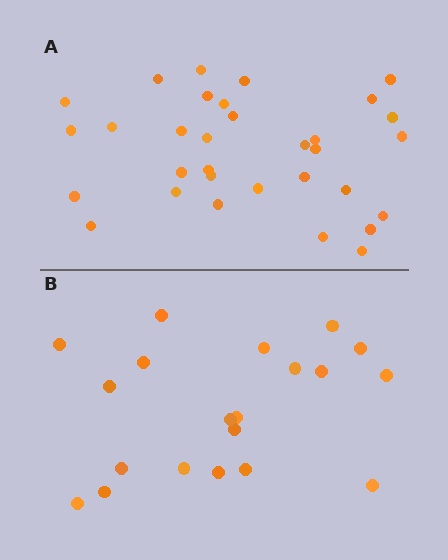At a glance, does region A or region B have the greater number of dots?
Region A (the top region) has more dots.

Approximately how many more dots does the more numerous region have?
Region A has roughly 12 or so more dots than region B.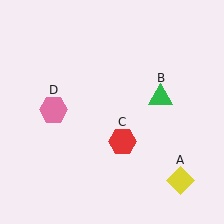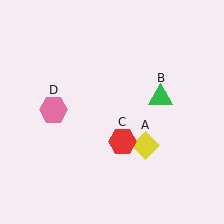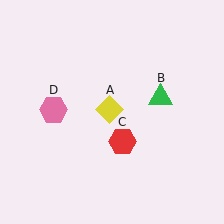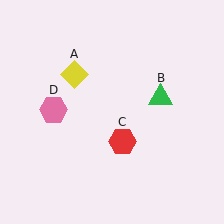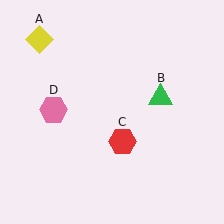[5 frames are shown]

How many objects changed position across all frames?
1 object changed position: yellow diamond (object A).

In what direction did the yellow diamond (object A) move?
The yellow diamond (object A) moved up and to the left.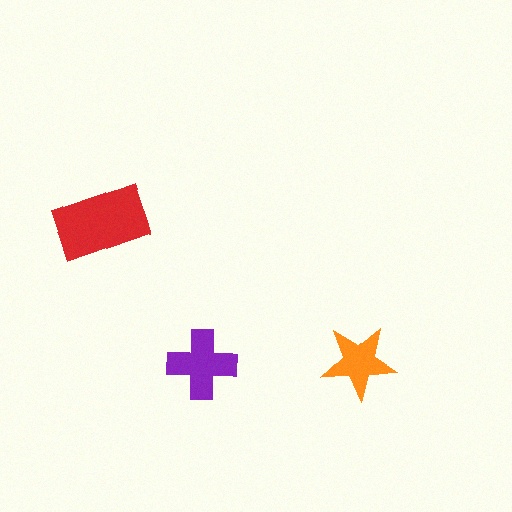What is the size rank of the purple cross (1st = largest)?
2nd.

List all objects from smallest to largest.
The orange star, the purple cross, the red rectangle.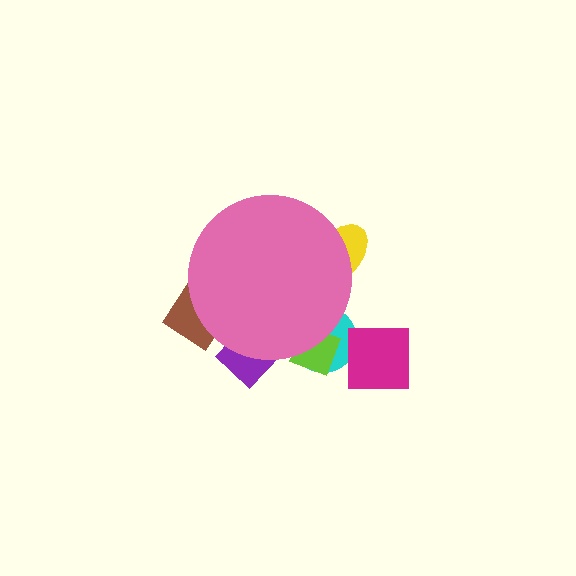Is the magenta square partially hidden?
No, the magenta square is fully visible.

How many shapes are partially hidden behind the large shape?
5 shapes are partially hidden.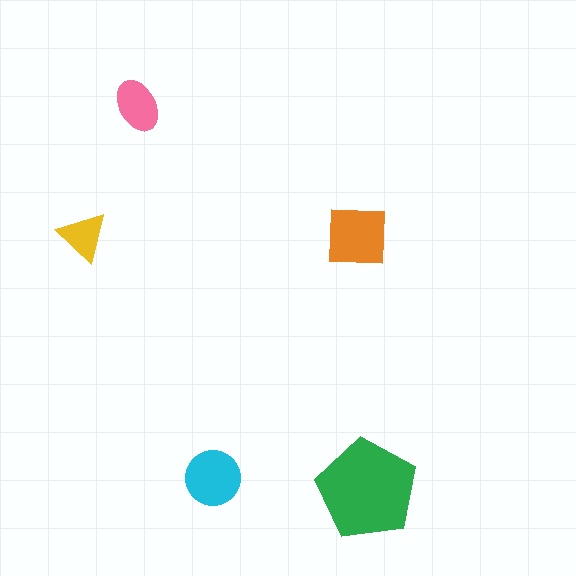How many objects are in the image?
There are 5 objects in the image.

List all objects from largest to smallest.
The green pentagon, the orange square, the cyan circle, the pink ellipse, the yellow triangle.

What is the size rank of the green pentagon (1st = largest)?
1st.